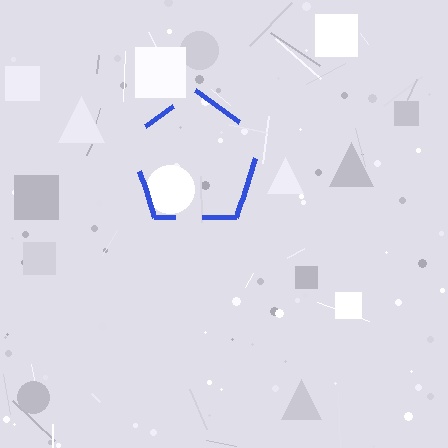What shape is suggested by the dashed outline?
The dashed outline suggests a pentagon.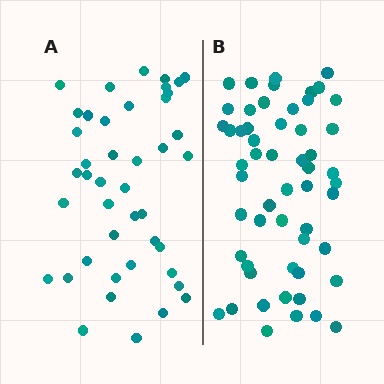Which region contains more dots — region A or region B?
Region B (the right region) has more dots.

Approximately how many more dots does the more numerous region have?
Region B has roughly 12 or so more dots than region A.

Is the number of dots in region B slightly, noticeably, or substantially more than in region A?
Region B has noticeably more, but not dramatically so. The ratio is roughly 1.3 to 1.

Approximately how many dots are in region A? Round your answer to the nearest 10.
About 40 dots. (The exact count is 43, which rounds to 40.)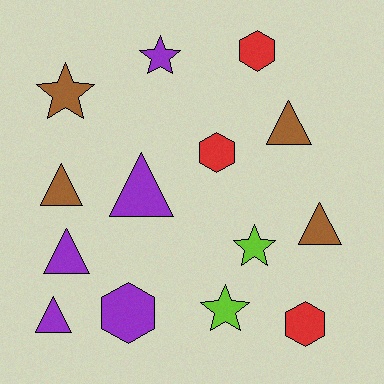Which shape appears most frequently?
Triangle, with 6 objects.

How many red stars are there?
There are no red stars.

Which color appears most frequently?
Purple, with 5 objects.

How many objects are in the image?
There are 14 objects.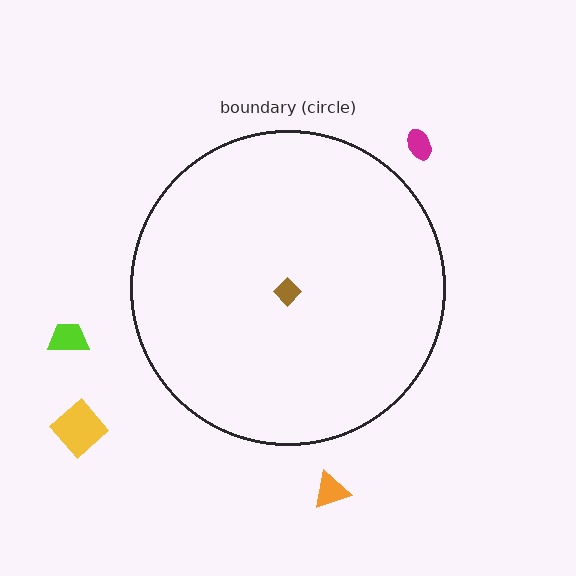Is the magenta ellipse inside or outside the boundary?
Outside.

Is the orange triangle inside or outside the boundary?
Outside.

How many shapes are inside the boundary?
1 inside, 4 outside.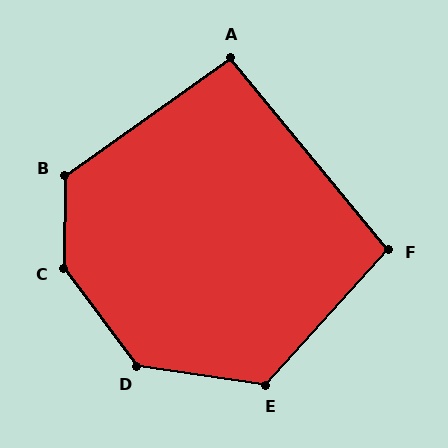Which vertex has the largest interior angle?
C, at approximately 142 degrees.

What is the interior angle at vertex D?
Approximately 136 degrees (obtuse).